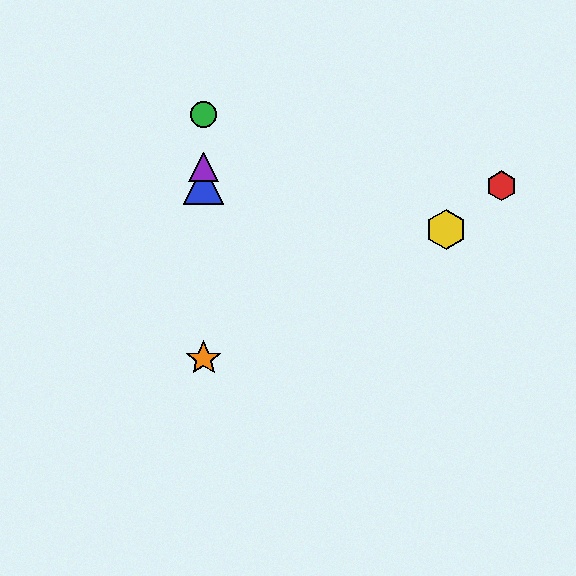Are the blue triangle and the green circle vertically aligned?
Yes, both are at x≈204.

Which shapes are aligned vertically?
The blue triangle, the green circle, the purple triangle, the orange star are aligned vertically.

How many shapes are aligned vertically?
4 shapes (the blue triangle, the green circle, the purple triangle, the orange star) are aligned vertically.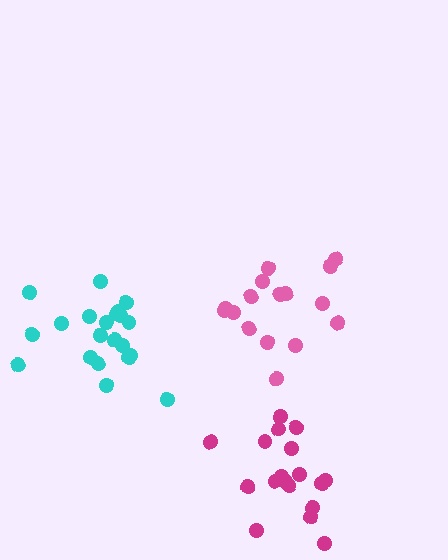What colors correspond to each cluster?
The clusters are colored: magenta, pink, cyan.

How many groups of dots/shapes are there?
There are 3 groups.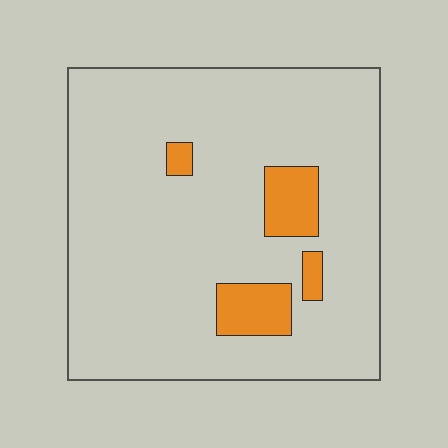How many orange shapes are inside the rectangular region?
4.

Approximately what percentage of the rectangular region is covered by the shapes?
Approximately 10%.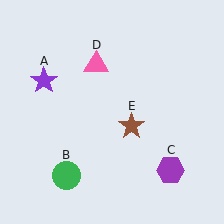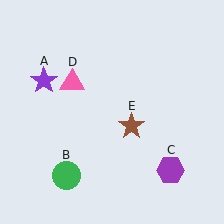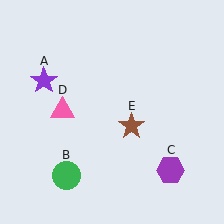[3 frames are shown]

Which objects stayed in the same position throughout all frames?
Purple star (object A) and green circle (object B) and purple hexagon (object C) and brown star (object E) remained stationary.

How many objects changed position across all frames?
1 object changed position: pink triangle (object D).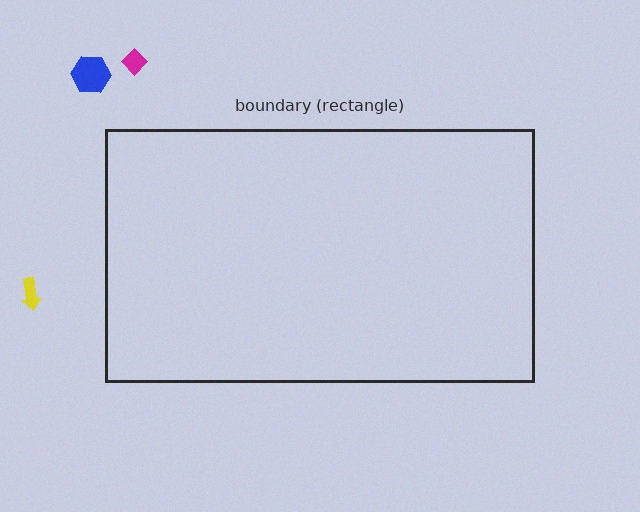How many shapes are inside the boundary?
0 inside, 3 outside.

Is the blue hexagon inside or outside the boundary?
Outside.